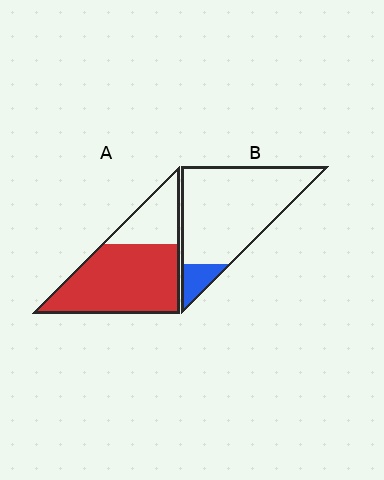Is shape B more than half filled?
No.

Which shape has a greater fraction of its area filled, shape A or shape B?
Shape A.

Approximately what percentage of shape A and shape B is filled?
A is approximately 70% and B is approximately 10%.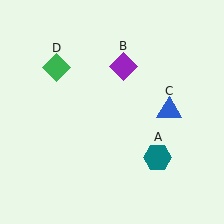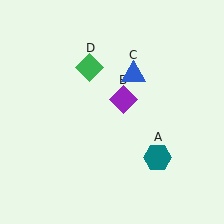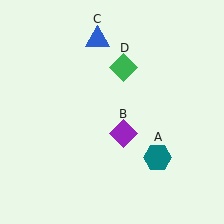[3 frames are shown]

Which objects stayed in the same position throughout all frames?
Teal hexagon (object A) remained stationary.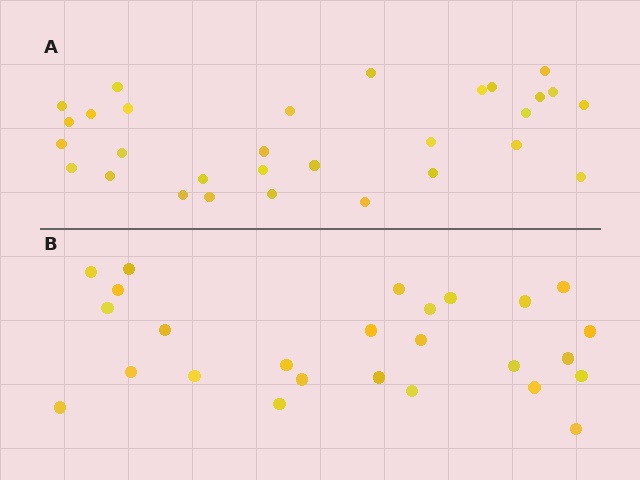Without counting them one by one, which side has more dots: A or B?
Region A (the top region) has more dots.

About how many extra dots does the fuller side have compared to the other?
Region A has about 4 more dots than region B.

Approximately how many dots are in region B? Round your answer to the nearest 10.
About 30 dots. (The exact count is 26, which rounds to 30.)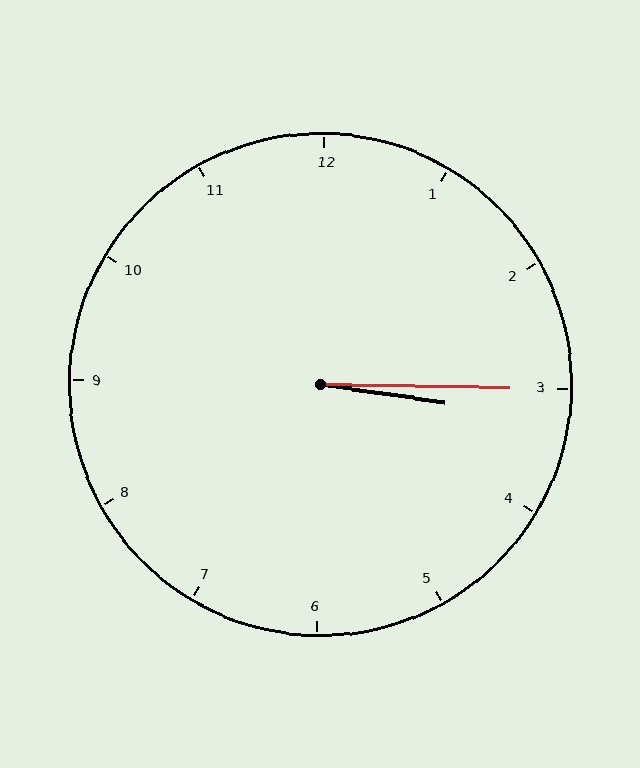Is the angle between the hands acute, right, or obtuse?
It is acute.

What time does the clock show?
3:15.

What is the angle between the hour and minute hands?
Approximately 8 degrees.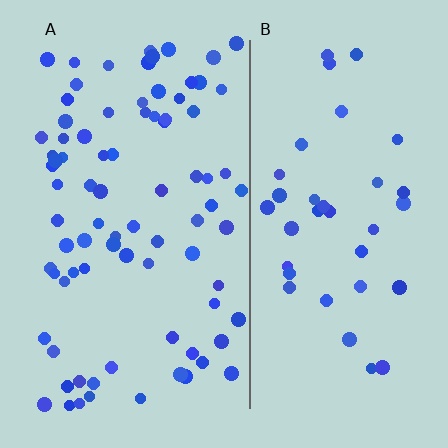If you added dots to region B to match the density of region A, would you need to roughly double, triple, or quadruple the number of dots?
Approximately double.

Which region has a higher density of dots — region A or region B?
A (the left).